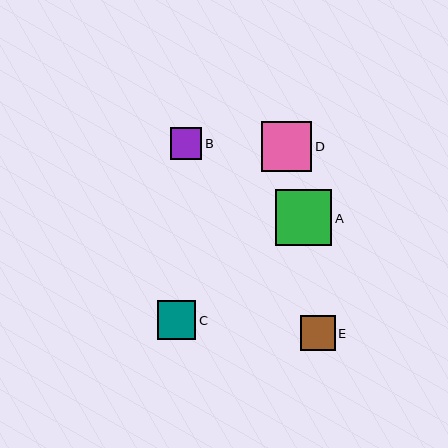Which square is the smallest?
Square B is the smallest with a size of approximately 32 pixels.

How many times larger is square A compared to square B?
Square A is approximately 1.8 times the size of square B.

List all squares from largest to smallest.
From largest to smallest: A, D, C, E, B.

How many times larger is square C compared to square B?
Square C is approximately 1.2 times the size of square B.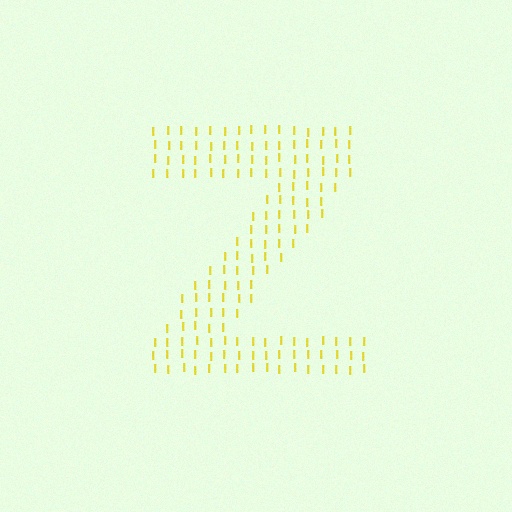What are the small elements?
The small elements are letter I's.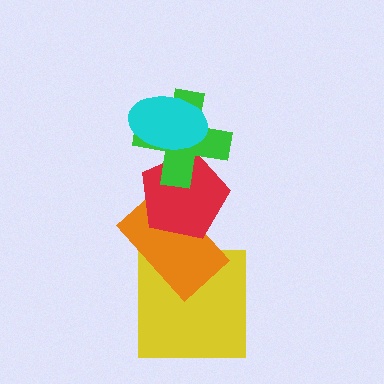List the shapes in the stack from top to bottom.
From top to bottom: the cyan ellipse, the green cross, the red pentagon, the orange rectangle, the yellow square.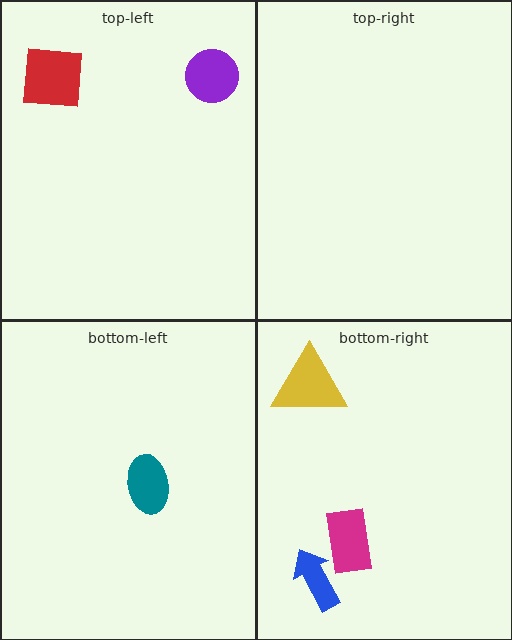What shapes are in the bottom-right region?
The magenta rectangle, the blue arrow, the yellow triangle.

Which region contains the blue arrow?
The bottom-right region.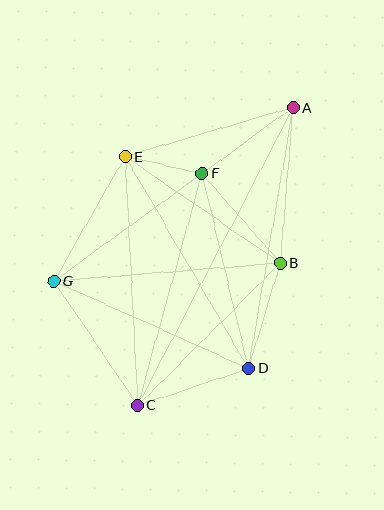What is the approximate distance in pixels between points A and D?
The distance between A and D is approximately 264 pixels.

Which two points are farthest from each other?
Points A and C are farthest from each other.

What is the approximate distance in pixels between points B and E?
The distance between B and E is approximately 188 pixels.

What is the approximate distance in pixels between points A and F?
The distance between A and F is approximately 112 pixels.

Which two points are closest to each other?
Points E and F are closest to each other.